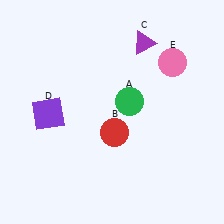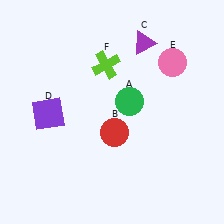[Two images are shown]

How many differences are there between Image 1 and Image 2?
There is 1 difference between the two images.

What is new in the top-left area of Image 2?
A lime cross (F) was added in the top-left area of Image 2.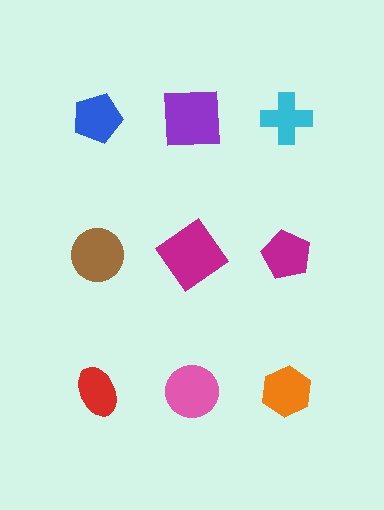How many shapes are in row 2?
3 shapes.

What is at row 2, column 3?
A magenta pentagon.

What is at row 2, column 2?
A magenta diamond.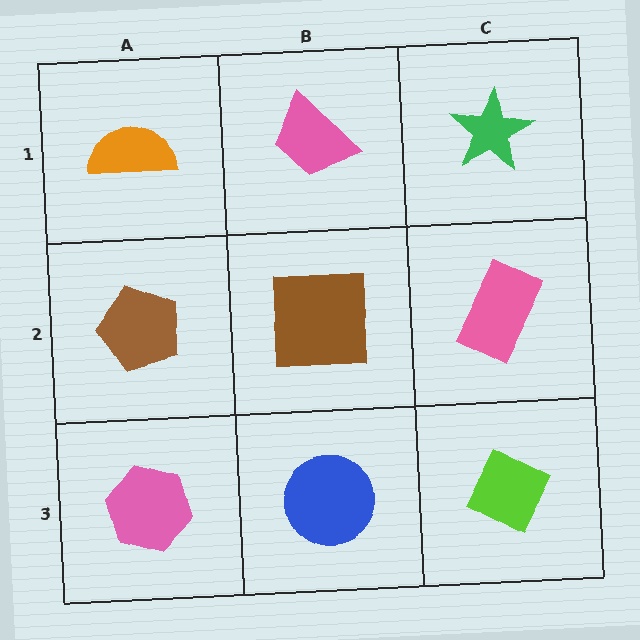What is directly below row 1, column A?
A brown pentagon.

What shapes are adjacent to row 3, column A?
A brown pentagon (row 2, column A), a blue circle (row 3, column B).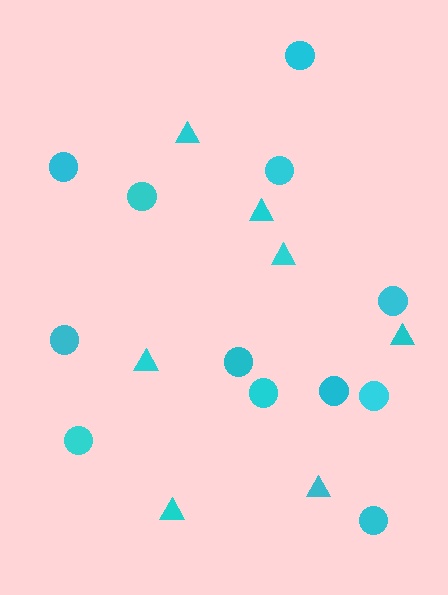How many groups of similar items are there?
There are 2 groups: one group of circles (12) and one group of triangles (7).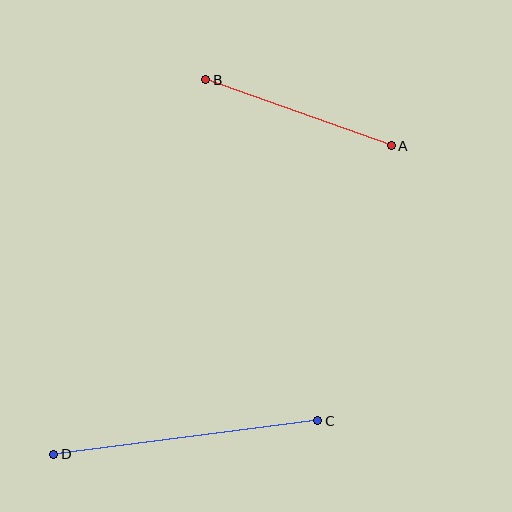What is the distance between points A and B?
The distance is approximately 197 pixels.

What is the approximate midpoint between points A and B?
The midpoint is at approximately (298, 113) pixels.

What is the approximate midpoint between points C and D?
The midpoint is at approximately (186, 438) pixels.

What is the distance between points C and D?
The distance is approximately 266 pixels.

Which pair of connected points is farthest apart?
Points C and D are farthest apart.